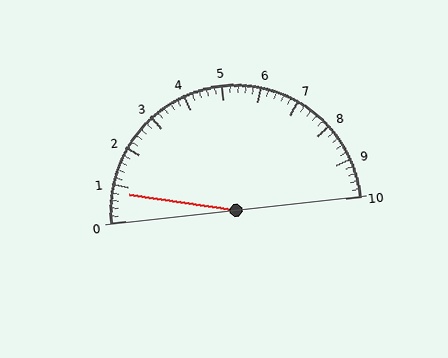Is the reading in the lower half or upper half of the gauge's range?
The reading is in the lower half of the range (0 to 10).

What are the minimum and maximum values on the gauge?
The gauge ranges from 0 to 10.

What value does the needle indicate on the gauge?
The needle indicates approximately 0.8.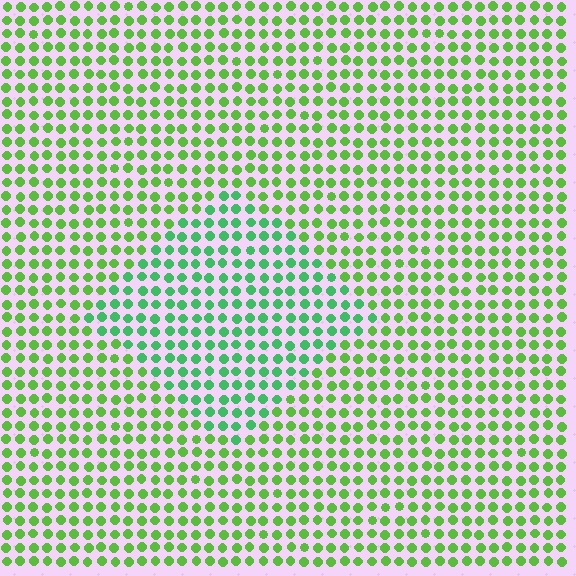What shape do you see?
I see a diamond.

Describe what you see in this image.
The image is filled with small lime elements in a uniform arrangement. A diamond-shaped region is visible where the elements are tinted to a slightly different hue, forming a subtle color boundary.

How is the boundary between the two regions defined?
The boundary is defined purely by a slight shift in hue (about 32 degrees). Spacing, size, and orientation are identical on both sides.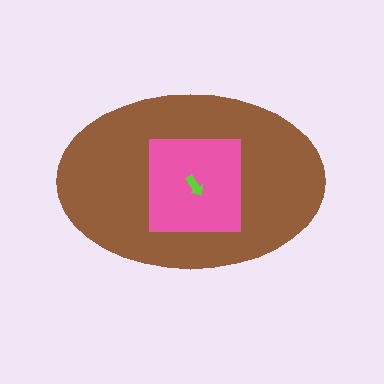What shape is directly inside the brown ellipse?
The pink square.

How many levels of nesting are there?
3.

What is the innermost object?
The lime arrow.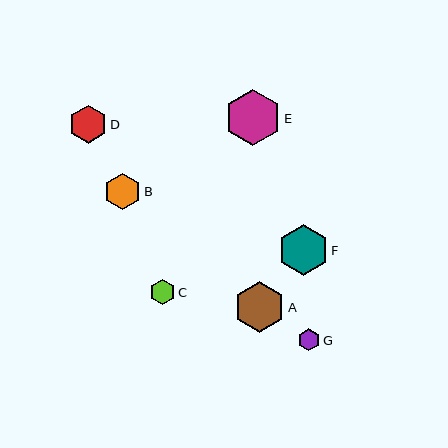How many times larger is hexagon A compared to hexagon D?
Hexagon A is approximately 1.3 times the size of hexagon D.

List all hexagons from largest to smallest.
From largest to smallest: E, A, F, D, B, C, G.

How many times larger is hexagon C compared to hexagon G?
Hexagon C is approximately 1.2 times the size of hexagon G.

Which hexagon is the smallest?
Hexagon G is the smallest with a size of approximately 22 pixels.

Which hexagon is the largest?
Hexagon E is the largest with a size of approximately 56 pixels.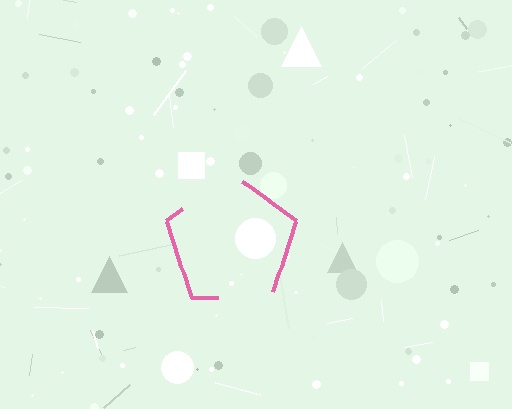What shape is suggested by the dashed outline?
The dashed outline suggests a pentagon.